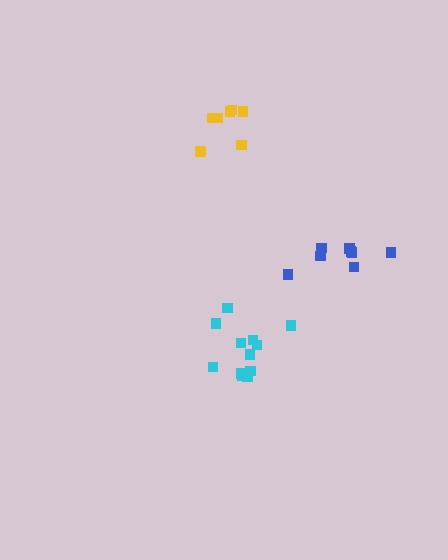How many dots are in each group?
Group 1: 8 dots, Group 2: 12 dots, Group 3: 7 dots (27 total).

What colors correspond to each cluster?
The clusters are colored: blue, cyan, yellow.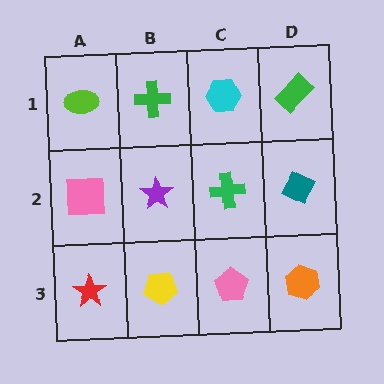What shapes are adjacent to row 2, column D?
A green rectangle (row 1, column D), an orange hexagon (row 3, column D), a green cross (row 2, column C).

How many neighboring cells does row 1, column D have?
2.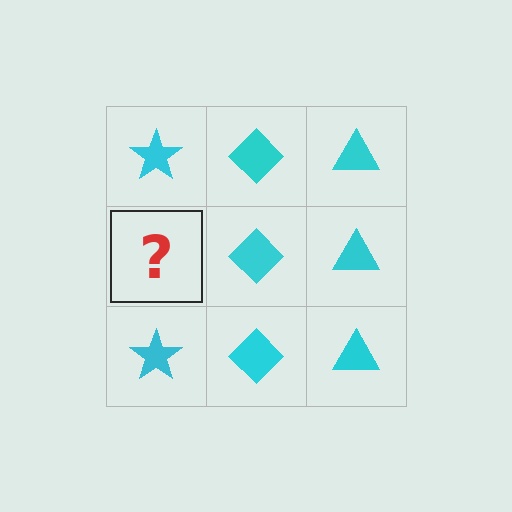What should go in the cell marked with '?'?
The missing cell should contain a cyan star.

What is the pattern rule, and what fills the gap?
The rule is that each column has a consistent shape. The gap should be filled with a cyan star.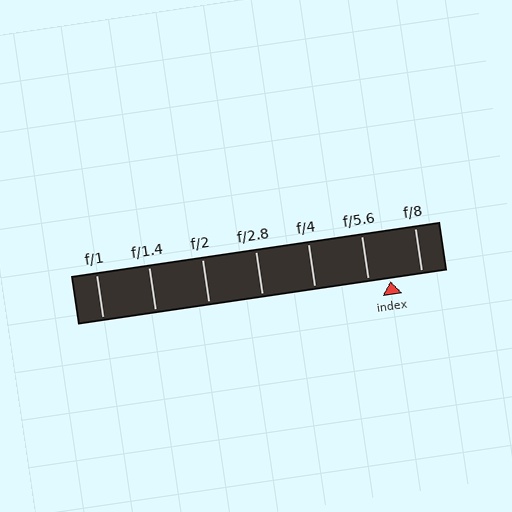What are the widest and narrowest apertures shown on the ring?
The widest aperture shown is f/1 and the narrowest is f/8.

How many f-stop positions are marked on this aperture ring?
There are 7 f-stop positions marked.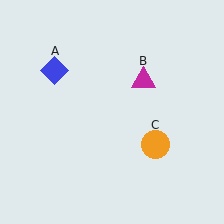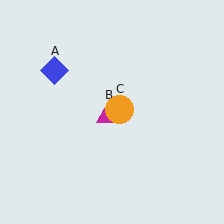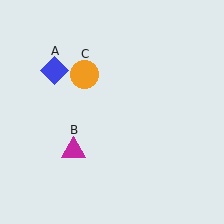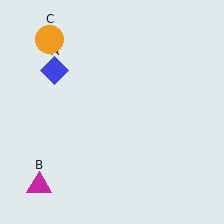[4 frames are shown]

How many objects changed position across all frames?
2 objects changed position: magenta triangle (object B), orange circle (object C).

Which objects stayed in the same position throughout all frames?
Blue diamond (object A) remained stationary.